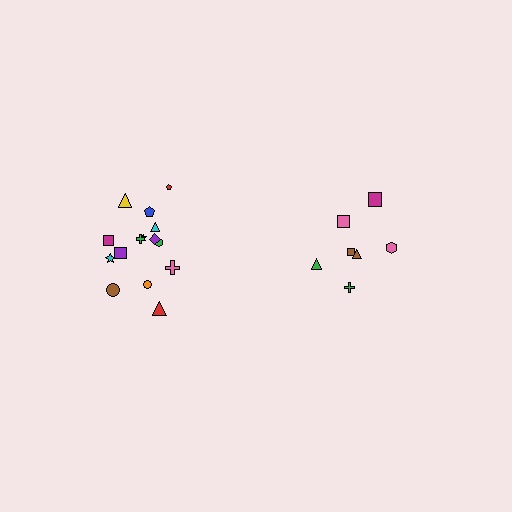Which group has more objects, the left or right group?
The left group.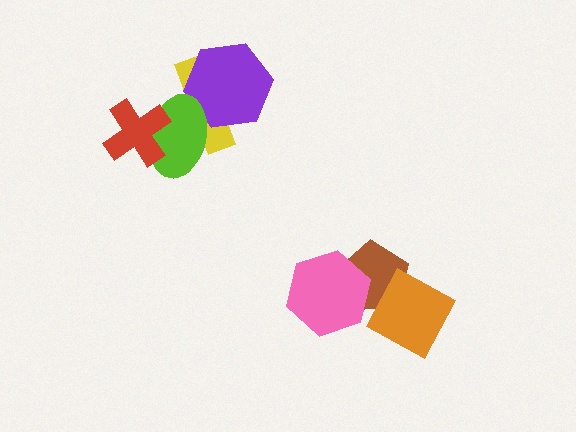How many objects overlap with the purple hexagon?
2 objects overlap with the purple hexagon.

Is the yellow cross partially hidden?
Yes, it is partially covered by another shape.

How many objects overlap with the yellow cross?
3 objects overlap with the yellow cross.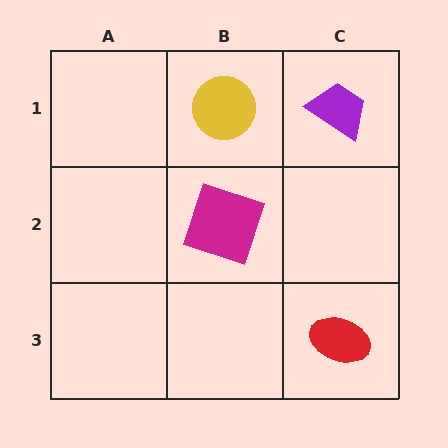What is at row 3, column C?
A red ellipse.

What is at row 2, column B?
A magenta square.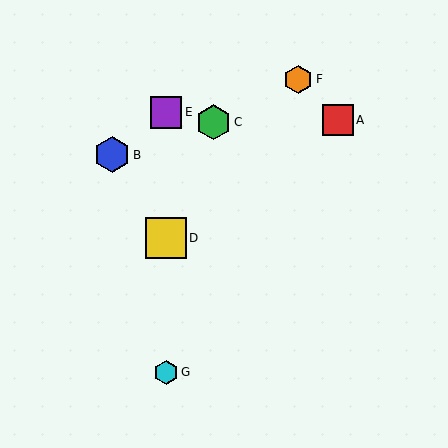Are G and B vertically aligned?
No, G is at x≈166 and B is at x≈112.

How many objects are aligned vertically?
3 objects (D, E, G) are aligned vertically.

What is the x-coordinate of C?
Object C is at x≈213.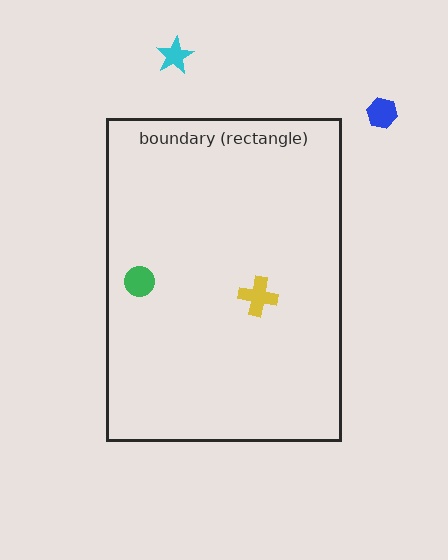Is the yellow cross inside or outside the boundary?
Inside.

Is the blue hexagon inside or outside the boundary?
Outside.